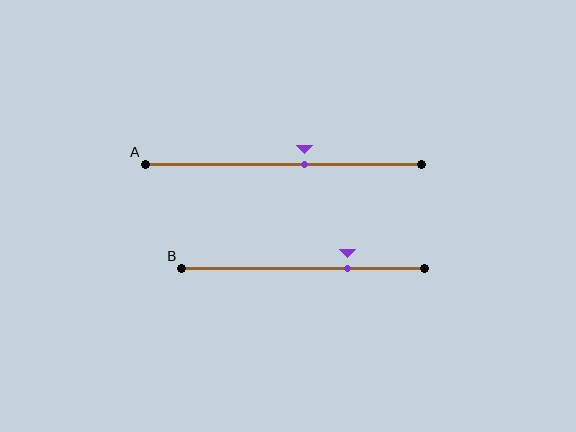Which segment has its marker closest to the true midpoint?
Segment A has its marker closest to the true midpoint.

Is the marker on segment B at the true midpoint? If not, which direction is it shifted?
No, the marker on segment B is shifted to the right by about 19% of the segment length.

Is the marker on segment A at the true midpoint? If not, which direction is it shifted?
No, the marker on segment A is shifted to the right by about 8% of the segment length.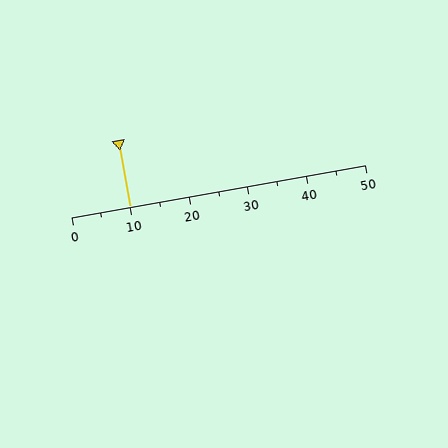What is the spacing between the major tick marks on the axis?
The major ticks are spaced 10 apart.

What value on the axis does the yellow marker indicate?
The marker indicates approximately 10.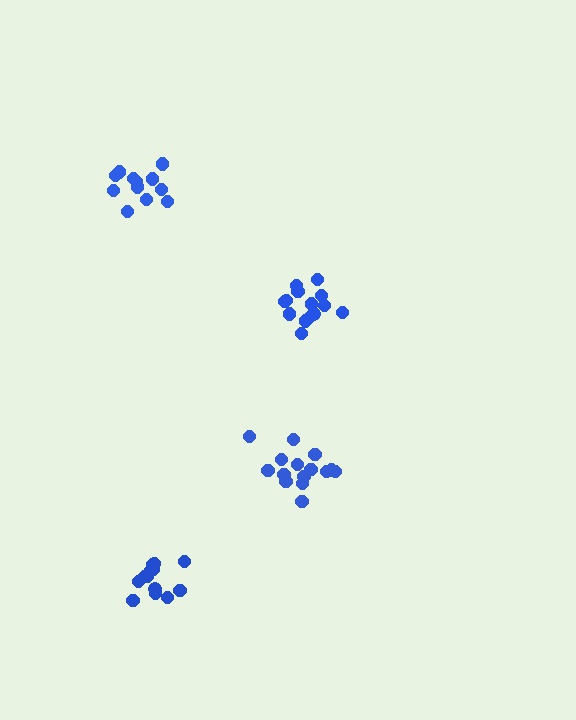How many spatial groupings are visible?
There are 4 spatial groupings.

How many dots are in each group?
Group 1: 13 dots, Group 2: 12 dots, Group 3: 14 dots, Group 4: 15 dots (54 total).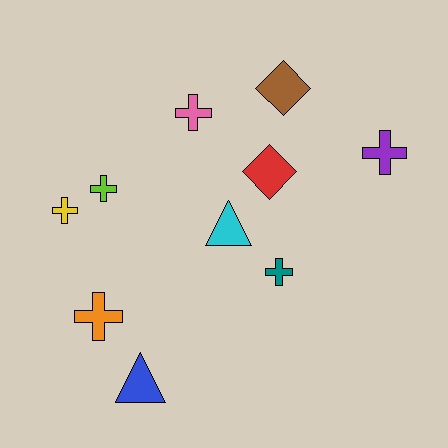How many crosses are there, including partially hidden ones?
There are 6 crosses.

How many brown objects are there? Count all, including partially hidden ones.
There is 1 brown object.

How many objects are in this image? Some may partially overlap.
There are 10 objects.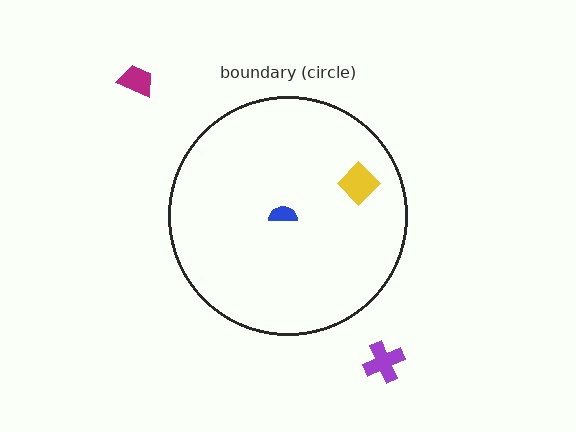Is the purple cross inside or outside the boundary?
Outside.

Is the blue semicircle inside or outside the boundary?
Inside.